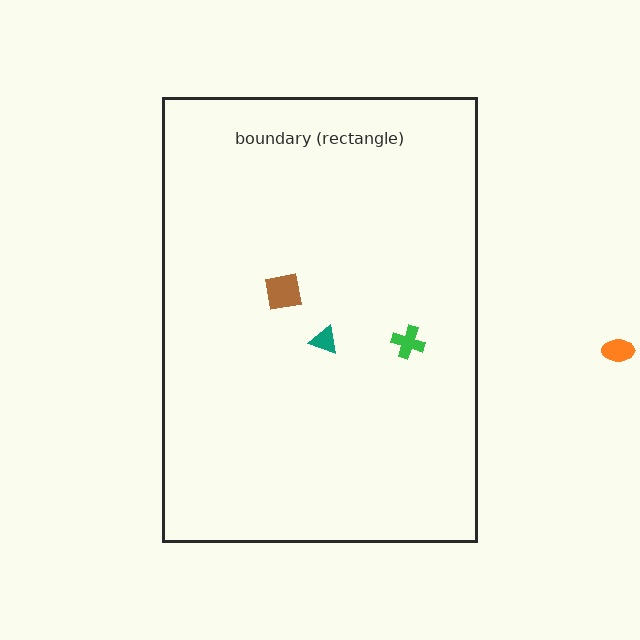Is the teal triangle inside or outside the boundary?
Inside.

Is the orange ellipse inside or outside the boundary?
Outside.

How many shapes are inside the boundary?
3 inside, 1 outside.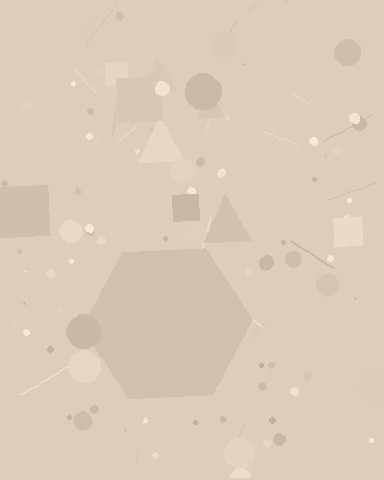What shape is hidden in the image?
A hexagon is hidden in the image.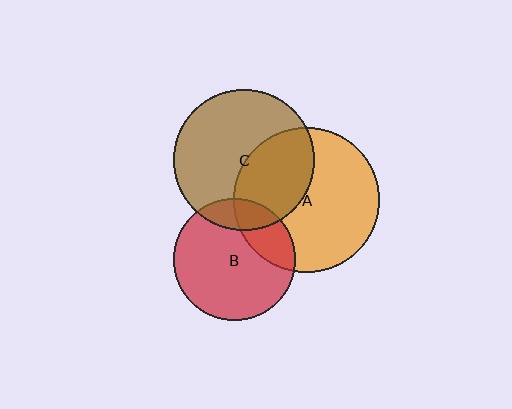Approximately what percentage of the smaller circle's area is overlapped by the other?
Approximately 20%.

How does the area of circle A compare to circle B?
Approximately 1.4 times.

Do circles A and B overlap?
Yes.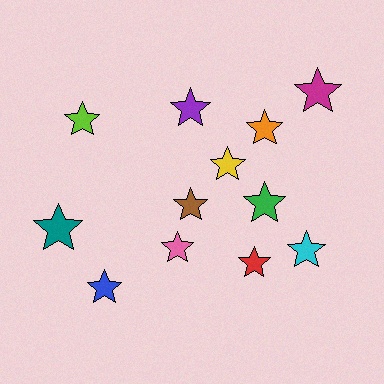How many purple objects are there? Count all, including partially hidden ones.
There is 1 purple object.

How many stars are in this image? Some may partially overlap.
There are 12 stars.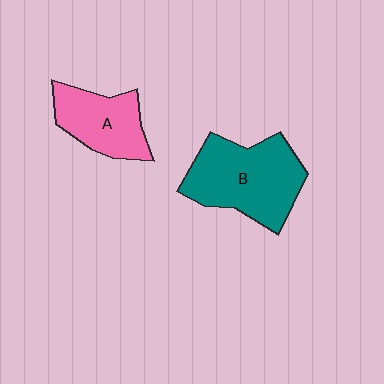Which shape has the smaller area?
Shape A (pink).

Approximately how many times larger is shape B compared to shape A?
Approximately 1.6 times.